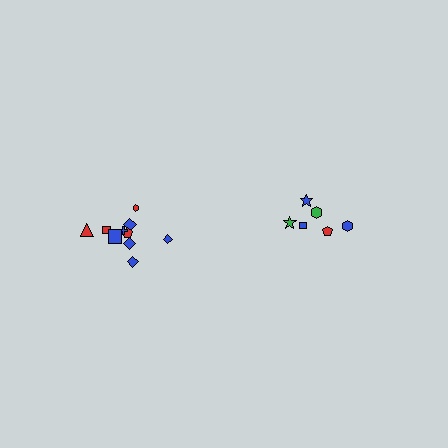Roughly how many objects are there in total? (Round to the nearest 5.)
Roughly 15 objects in total.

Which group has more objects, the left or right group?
The left group.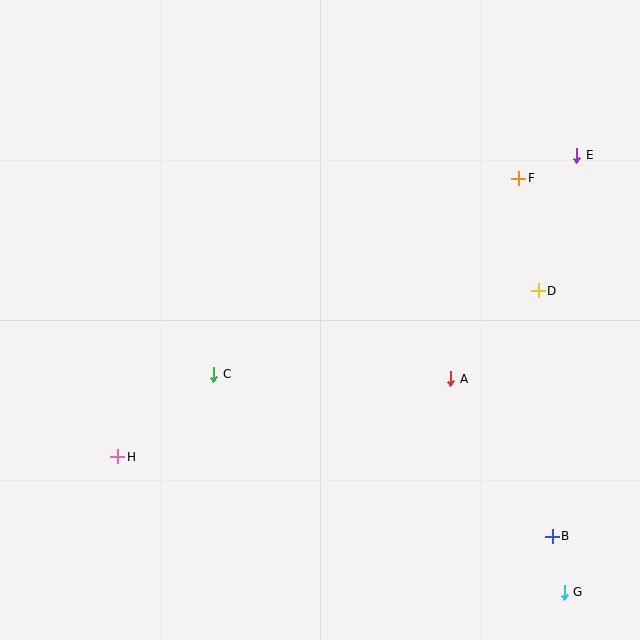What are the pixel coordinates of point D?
Point D is at (538, 291).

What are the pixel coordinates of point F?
Point F is at (518, 178).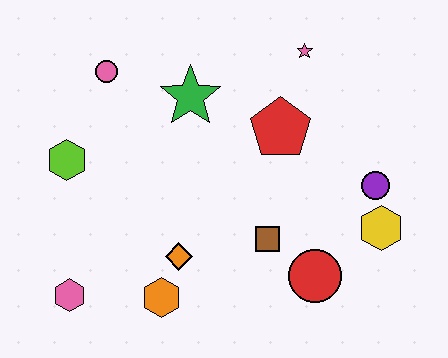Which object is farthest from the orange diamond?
The pink star is farthest from the orange diamond.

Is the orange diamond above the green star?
No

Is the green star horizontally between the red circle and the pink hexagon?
Yes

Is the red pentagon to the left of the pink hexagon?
No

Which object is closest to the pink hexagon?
The orange hexagon is closest to the pink hexagon.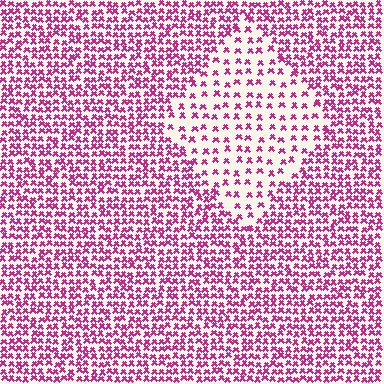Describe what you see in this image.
The image contains small magenta elements arranged at two different densities. A diamond-shaped region is visible where the elements are less densely packed than the surrounding area.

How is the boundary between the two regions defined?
The boundary is defined by a change in element density (approximately 2.2x ratio). All elements are the same color, size, and shape.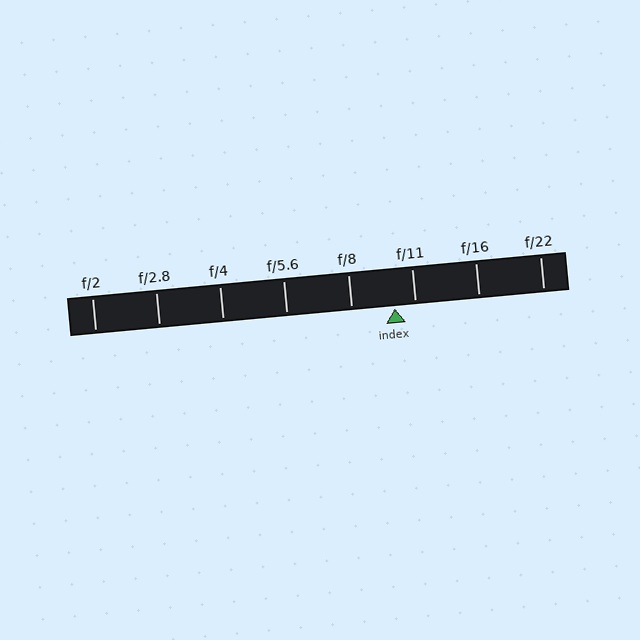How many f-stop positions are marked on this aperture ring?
There are 8 f-stop positions marked.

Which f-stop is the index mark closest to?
The index mark is closest to f/11.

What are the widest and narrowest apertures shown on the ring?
The widest aperture shown is f/2 and the narrowest is f/22.